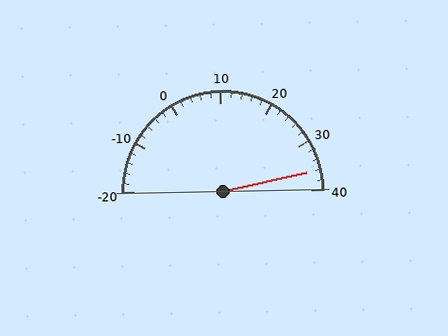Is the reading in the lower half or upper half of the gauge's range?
The reading is in the upper half of the range (-20 to 40).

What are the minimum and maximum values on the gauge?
The gauge ranges from -20 to 40.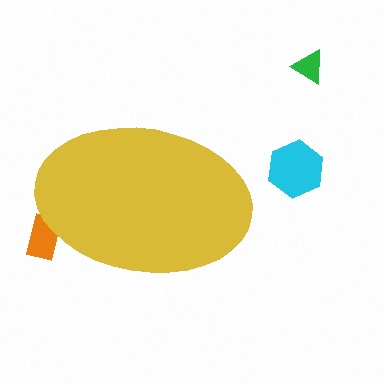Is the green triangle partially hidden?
No, the green triangle is fully visible.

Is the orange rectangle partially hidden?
Yes, the orange rectangle is partially hidden behind the yellow ellipse.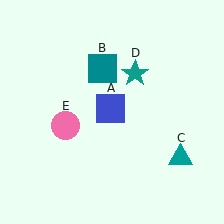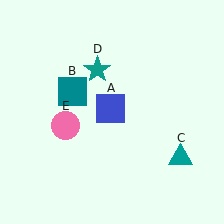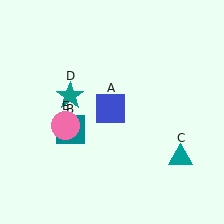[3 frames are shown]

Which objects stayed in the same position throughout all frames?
Blue square (object A) and teal triangle (object C) and pink circle (object E) remained stationary.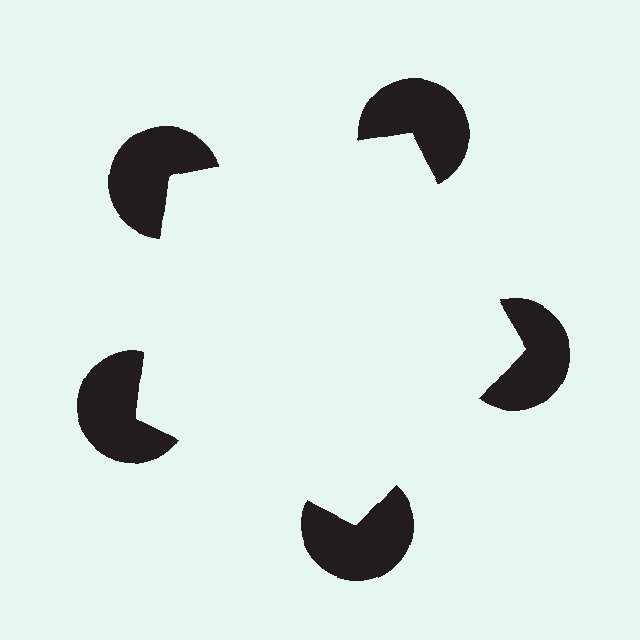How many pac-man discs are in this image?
There are 5 — one at each vertex of the illusory pentagon.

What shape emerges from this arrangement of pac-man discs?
An illusory pentagon — its edges are inferred from the aligned wedge cuts in the pac-man discs, not physically drawn.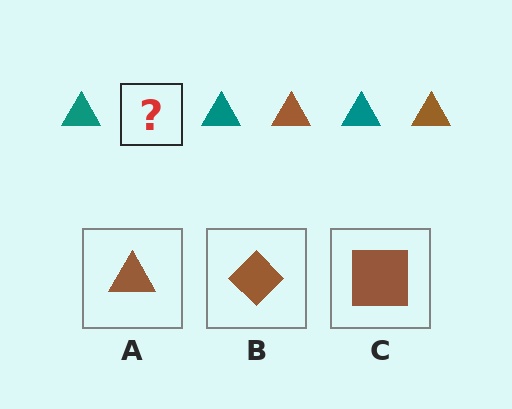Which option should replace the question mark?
Option A.